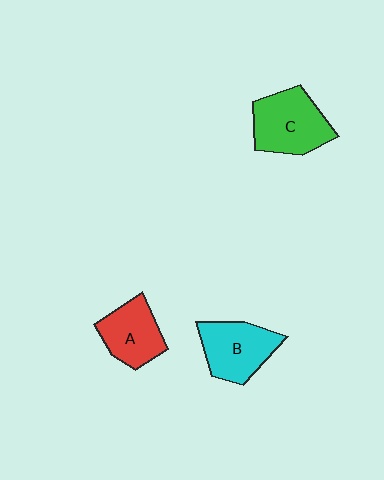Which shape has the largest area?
Shape C (green).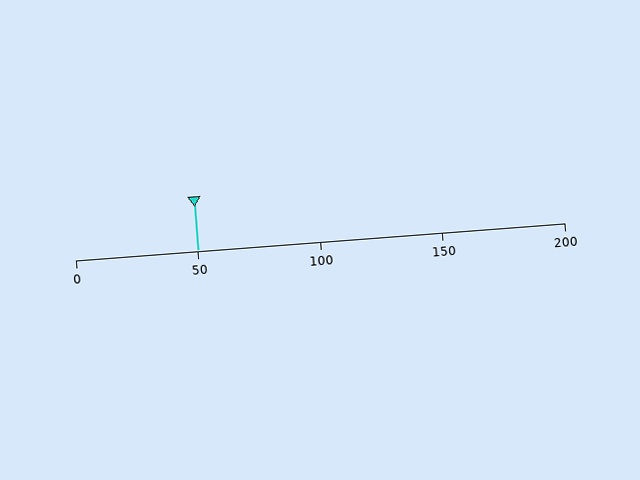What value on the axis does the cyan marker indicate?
The marker indicates approximately 50.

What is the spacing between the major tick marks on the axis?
The major ticks are spaced 50 apart.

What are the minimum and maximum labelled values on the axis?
The axis runs from 0 to 200.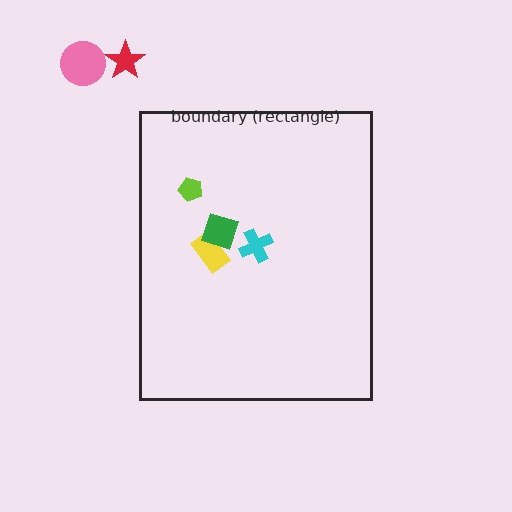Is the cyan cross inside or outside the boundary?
Inside.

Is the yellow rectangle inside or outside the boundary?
Inside.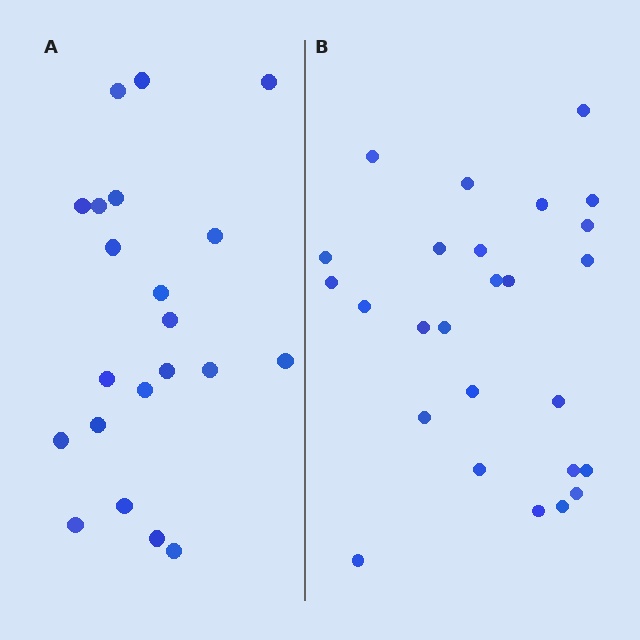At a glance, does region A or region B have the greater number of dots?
Region B (the right region) has more dots.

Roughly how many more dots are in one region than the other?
Region B has about 5 more dots than region A.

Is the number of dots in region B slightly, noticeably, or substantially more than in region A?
Region B has only slightly more — the two regions are fairly close. The ratio is roughly 1.2 to 1.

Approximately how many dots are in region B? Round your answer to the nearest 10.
About 30 dots. (The exact count is 26, which rounds to 30.)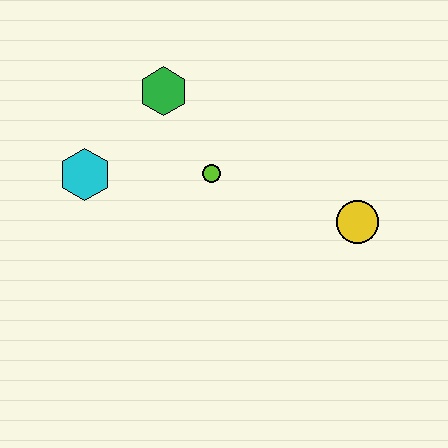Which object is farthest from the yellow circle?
The cyan hexagon is farthest from the yellow circle.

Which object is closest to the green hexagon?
The lime circle is closest to the green hexagon.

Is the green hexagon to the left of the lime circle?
Yes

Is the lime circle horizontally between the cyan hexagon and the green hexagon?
No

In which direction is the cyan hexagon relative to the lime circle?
The cyan hexagon is to the left of the lime circle.